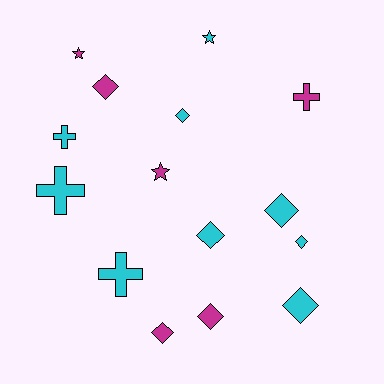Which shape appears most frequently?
Diamond, with 8 objects.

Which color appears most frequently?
Cyan, with 9 objects.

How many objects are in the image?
There are 15 objects.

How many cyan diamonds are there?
There are 5 cyan diamonds.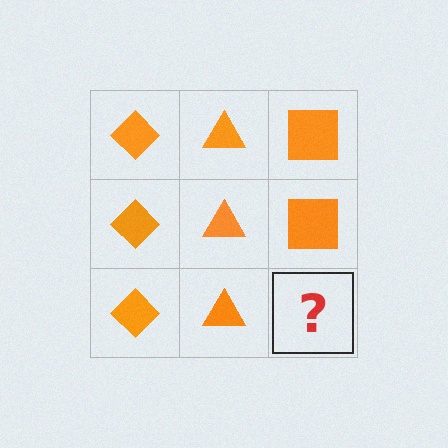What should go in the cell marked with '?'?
The missing cell should contain an orange square.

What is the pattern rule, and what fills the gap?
The rule is that each column has a consistent shape. The gap should be filled with an orange square.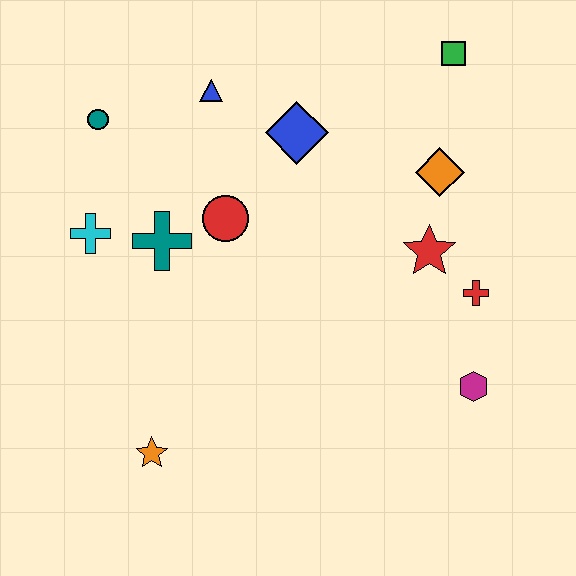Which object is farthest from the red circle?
The magenta hexagon is farthest from the red circle.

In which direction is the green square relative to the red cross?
The green square is above the red cross.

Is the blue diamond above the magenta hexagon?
Yes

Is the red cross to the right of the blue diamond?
Yes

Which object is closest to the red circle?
The teal cross is closest to the red circle.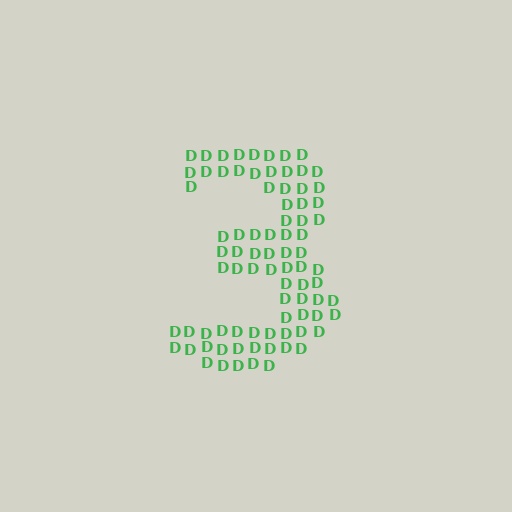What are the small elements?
The small elements are letter D's.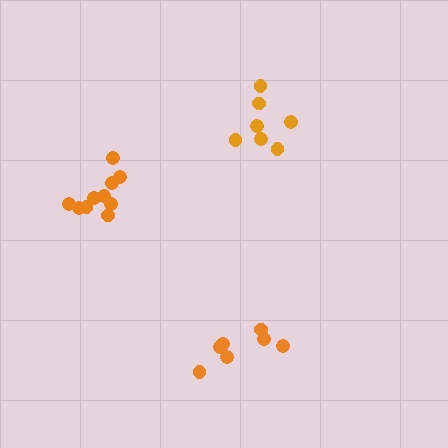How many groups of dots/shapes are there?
There are 3 groups.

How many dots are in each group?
Group 1: 7 dots, Group 2: 10 dots, Group 3: 7 dots (24 total).